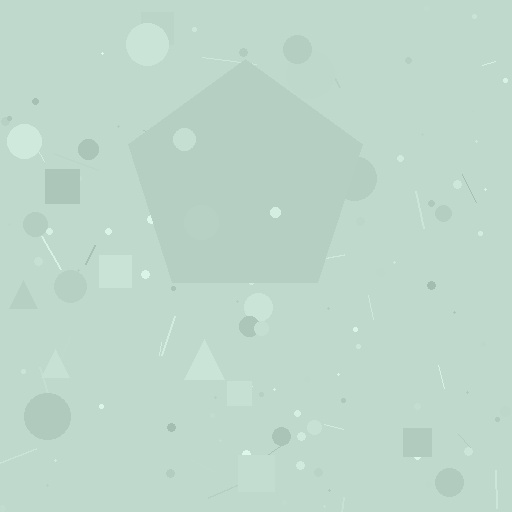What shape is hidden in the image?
A pentagon is hidden in the image.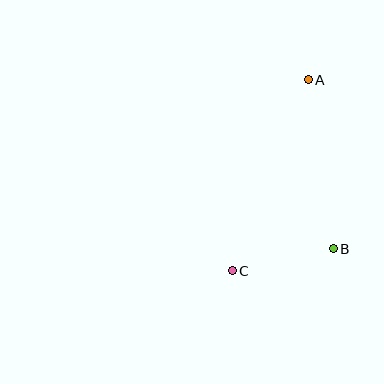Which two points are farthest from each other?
Points A and C are farthest from each other.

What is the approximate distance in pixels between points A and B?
The distance between A and B is approximately 171 pixels.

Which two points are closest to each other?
Points B and C are closest to each other.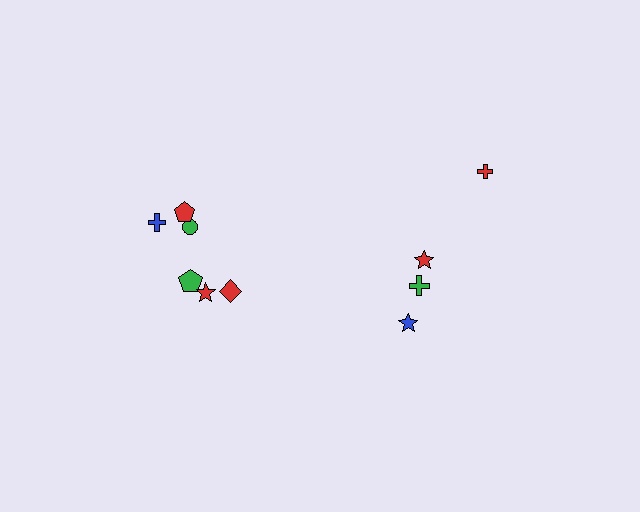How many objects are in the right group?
There are 4 objects.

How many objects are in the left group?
There are 6 objects.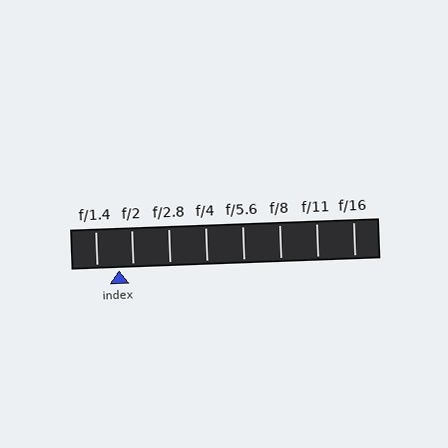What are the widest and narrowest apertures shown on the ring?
The widest aperture shown is f/1.4 and the narrowest is f/16.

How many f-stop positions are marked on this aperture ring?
There are 8 f-stop positions marked.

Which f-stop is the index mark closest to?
The index mark is closest to f/2.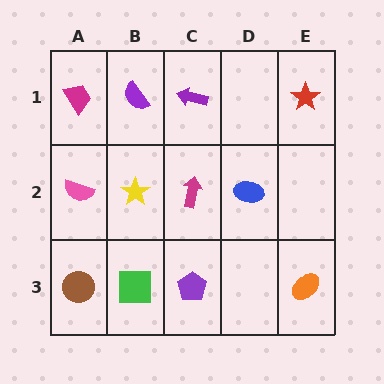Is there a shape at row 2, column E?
No, that cell is empty.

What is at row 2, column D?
A blue ellipse.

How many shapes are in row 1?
4 shapes.